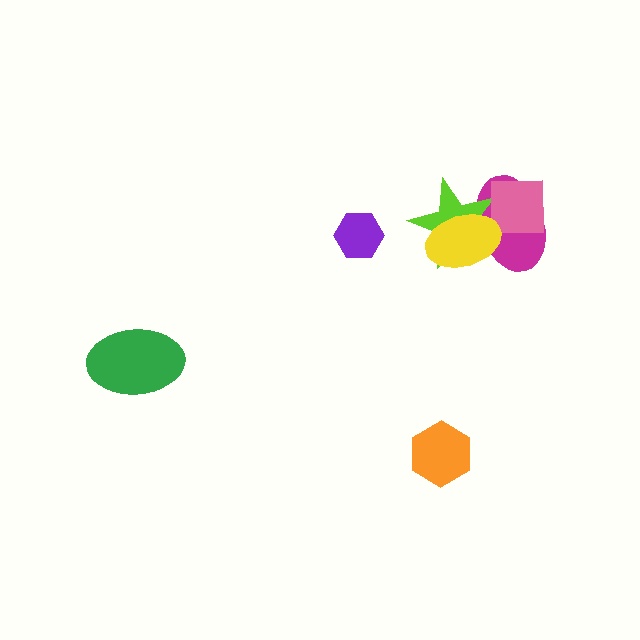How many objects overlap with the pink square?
2 objects overlap with the pink square.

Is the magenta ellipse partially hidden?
Yes, it is partially covered by another shape.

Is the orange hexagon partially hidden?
No, no other shape covers it.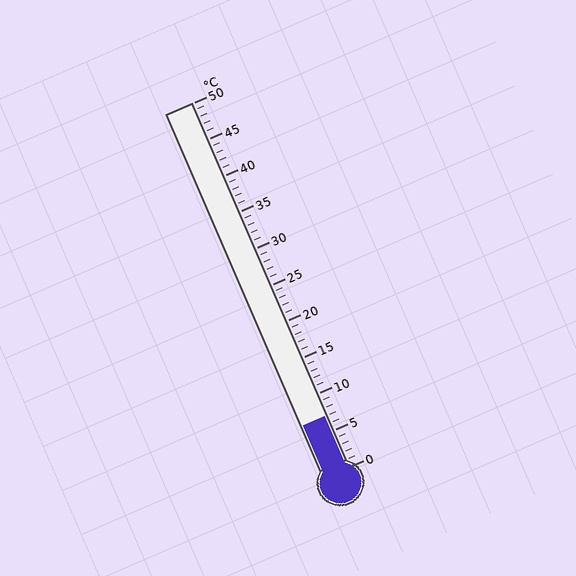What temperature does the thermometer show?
The thermometer shows approximately 7°C.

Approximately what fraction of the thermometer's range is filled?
The thermometer is filled to approximately 15% of its range.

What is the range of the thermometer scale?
The thermometer scale ranges from 0°C to 50°C.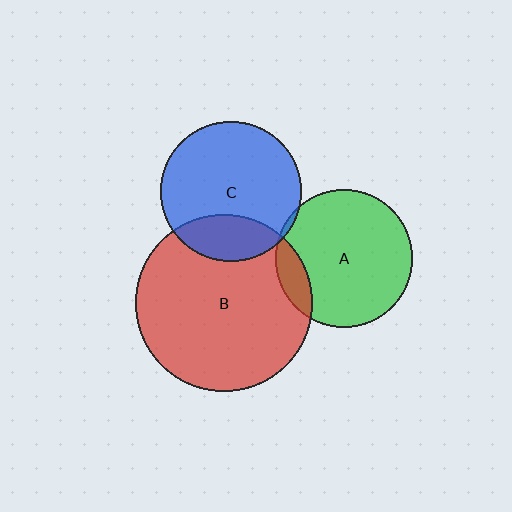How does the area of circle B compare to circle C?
Approximately 1.6 times.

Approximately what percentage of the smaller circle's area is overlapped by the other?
Approximately 5%.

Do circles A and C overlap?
Yes.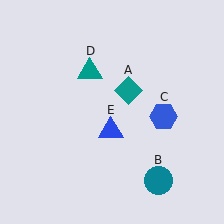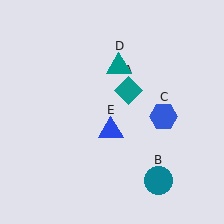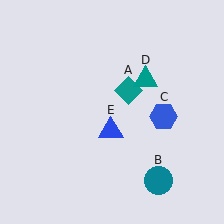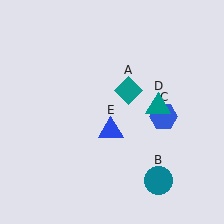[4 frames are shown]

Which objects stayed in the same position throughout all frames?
Teal diamond (object A) and teal circle (object B) and blue hexagon (object C) and blue triangle (object E) remained stationary.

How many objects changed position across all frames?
1 object changed position: teal triangle (object D).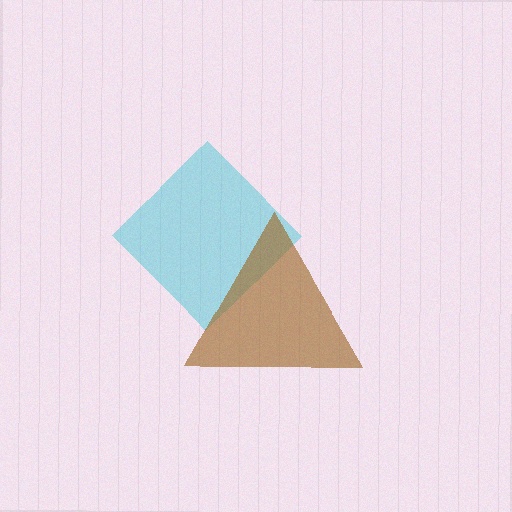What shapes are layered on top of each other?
The layered shapes are: a cyan diamond, a brown triangle.